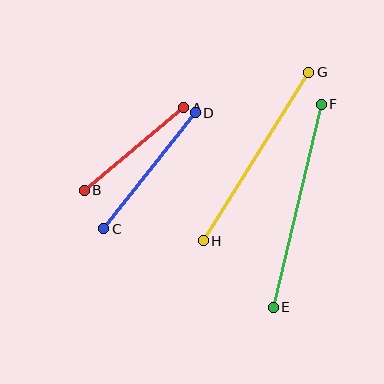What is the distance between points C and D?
The distance is approximately 148 pixels.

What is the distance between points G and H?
The distance is approximately 199 pixels.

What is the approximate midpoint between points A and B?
The midpoint is at approximately (134, 149) pixels.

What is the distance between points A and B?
The distance is approximately 129 pixels.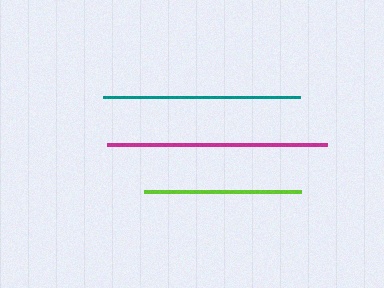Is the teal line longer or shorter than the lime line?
The teal line is longer than the lime line.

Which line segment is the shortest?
The lime line is the shortest at approximately 157 pixels.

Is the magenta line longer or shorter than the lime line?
The magenta line is longer than the lime line.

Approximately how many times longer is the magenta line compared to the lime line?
The magenta line is approximately 1.4 times the length of the lime line.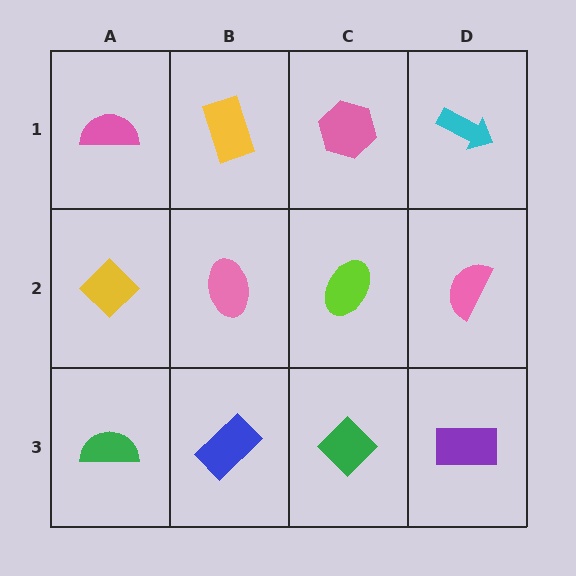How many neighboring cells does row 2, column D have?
3.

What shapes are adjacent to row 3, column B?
A pink ellipse (row 2, column B), a green semicircle (row 3, column A), a green diamond (row 3, column C).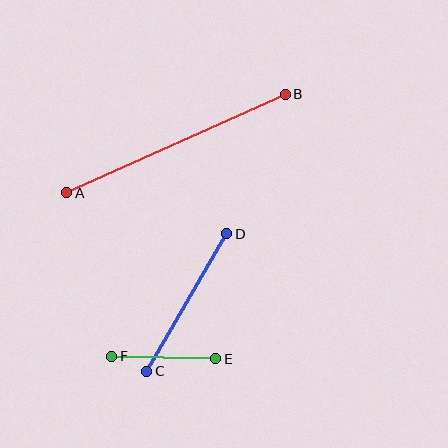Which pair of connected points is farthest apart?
Points A and B are farthest apart.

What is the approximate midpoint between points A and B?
The midpoint is at approximately (176, 144) pixels.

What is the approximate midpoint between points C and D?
The midpoint is at approximately (187, 302) pixels.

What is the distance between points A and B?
The distance is approximately 240 pixels.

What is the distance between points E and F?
The distance is approximately 104 pixels.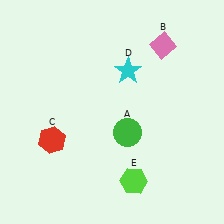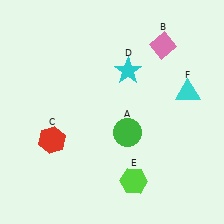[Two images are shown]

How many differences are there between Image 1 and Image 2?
There is 1 difference between the two images.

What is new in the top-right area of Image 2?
A cyan triangle (F) was added in the top-right area of Image 2.